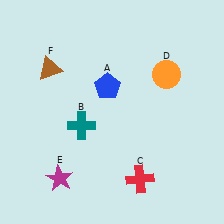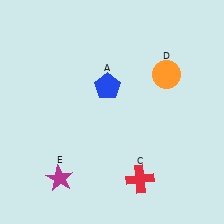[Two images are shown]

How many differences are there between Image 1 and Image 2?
There are 2 differences between the two images.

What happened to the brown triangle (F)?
The brown triangle (F) was removed in Image 2. It was in the top-left area of Image 1.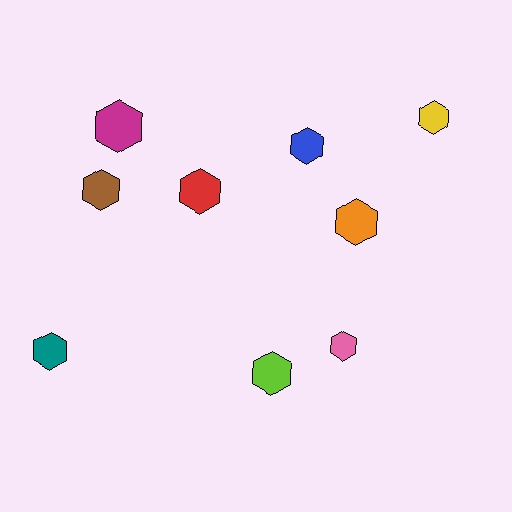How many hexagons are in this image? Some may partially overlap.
There are 9 hexagons.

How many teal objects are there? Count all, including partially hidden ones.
There is 1 teal object.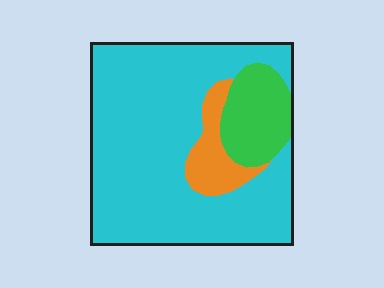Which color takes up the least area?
Orange, at roughly 10%.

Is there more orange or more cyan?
Cyan.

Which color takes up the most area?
Cyan, at roughly 75%.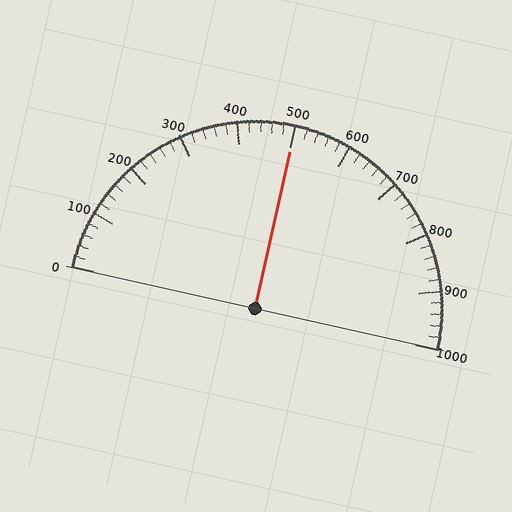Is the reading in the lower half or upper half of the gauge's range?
The reading is in the upper half of the range (0 to 1000).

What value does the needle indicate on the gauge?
The needle indicates approximately 500.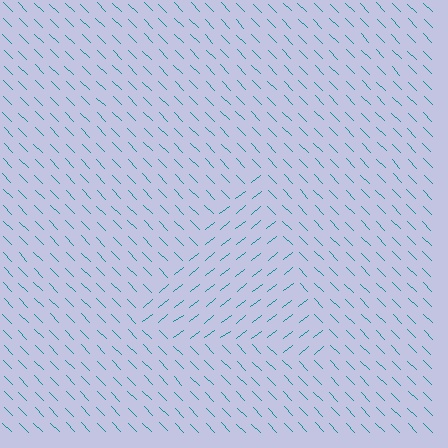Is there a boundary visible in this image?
Yes, there is a texture boundary formed by a change in line orientation.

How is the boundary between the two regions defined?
The boundary is defined purely by a change in line orientation (approximately 83 degrees difference). All lines are the same color and thickness.